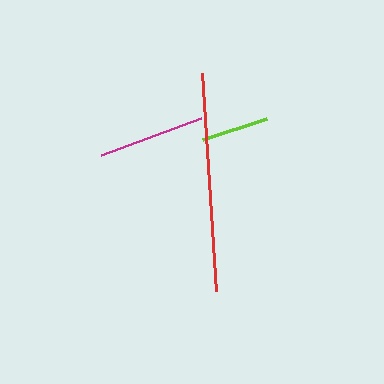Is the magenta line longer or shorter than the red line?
The red line is longer than the magenta line.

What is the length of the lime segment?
The lime segment is approximately 68 pixels long.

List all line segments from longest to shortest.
From longest to shortest: red, magenta, lime.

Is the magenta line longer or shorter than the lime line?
The magenta line is longer than the lime line.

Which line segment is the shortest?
The lime line is the shortest at approximately 68 pixels.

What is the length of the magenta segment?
The magenta segment is approximately 107 pixels long.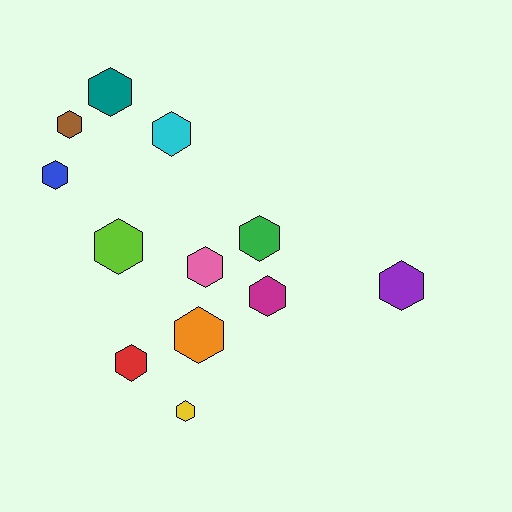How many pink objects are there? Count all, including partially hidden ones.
There is 1 pink object.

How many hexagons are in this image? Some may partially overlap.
There are 12 hexagons.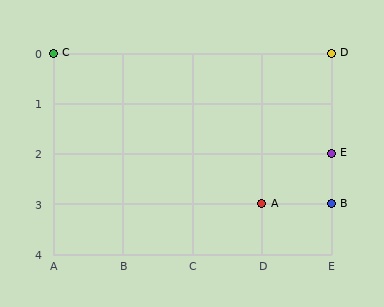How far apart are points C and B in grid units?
Points C and B are 4 columns and 3 rows apart (about 5.0 grid units diagonally).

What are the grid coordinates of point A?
Point A is at grid coordinates (D, 3).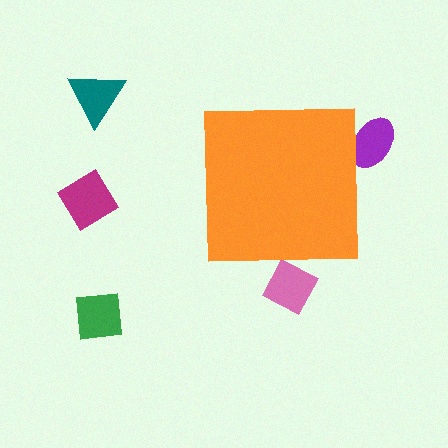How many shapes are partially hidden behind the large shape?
2 shapes are partially hidden.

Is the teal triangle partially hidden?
No, the teal triangle is fully visible.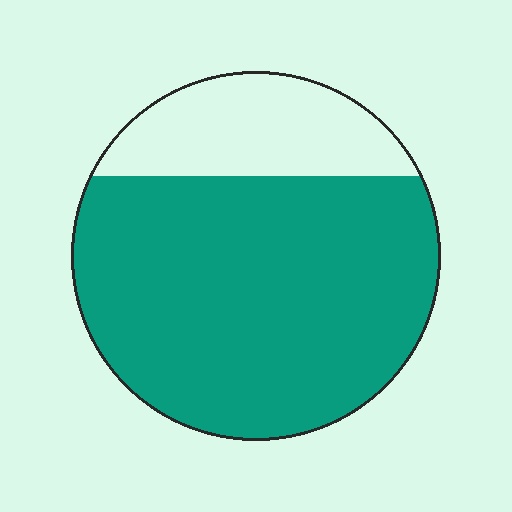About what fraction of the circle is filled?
About three quarters (3/4).